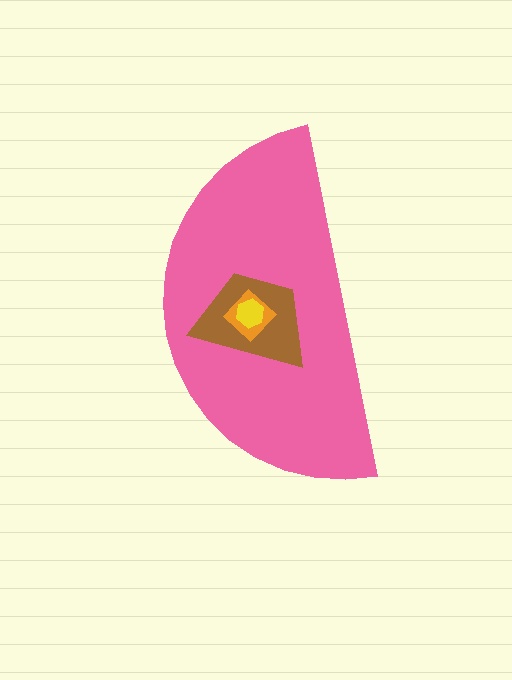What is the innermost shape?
The yellow hexagon.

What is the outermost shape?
The pink semicircle.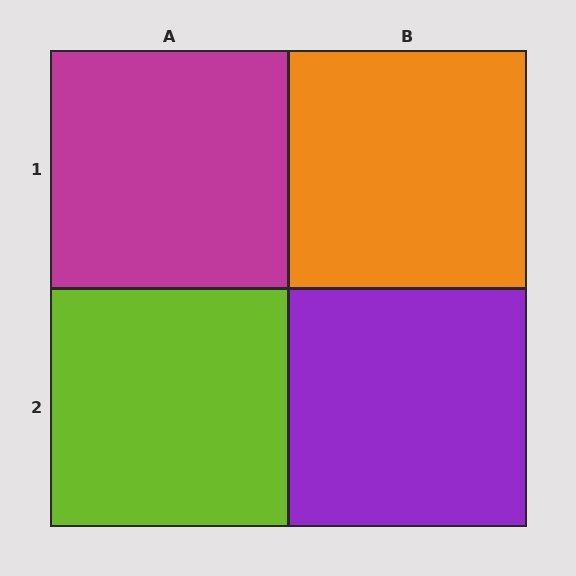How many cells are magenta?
1 cell is magenta.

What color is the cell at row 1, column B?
Orange.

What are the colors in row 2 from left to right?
Lime, purple.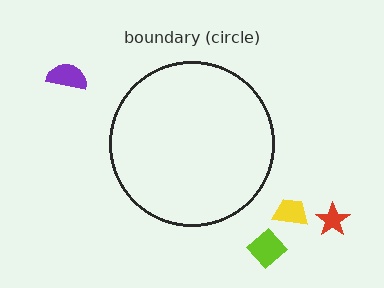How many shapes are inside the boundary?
0 inside, 4 outside.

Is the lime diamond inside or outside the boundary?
Outside.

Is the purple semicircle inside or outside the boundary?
Outside.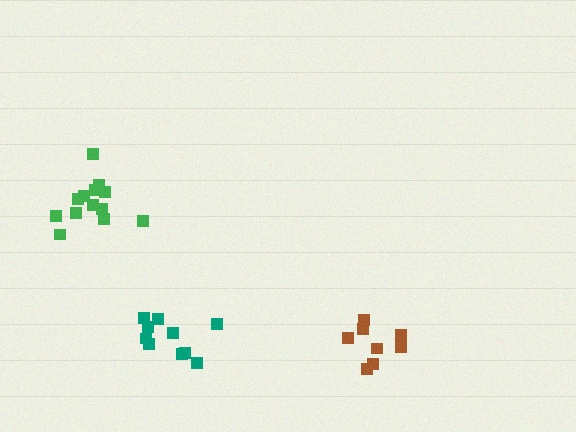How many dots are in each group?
Group 1: 13 dots, Group 2: 8 dots, Group 3: 10 dots (31 total).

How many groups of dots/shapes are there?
There are 3 groups.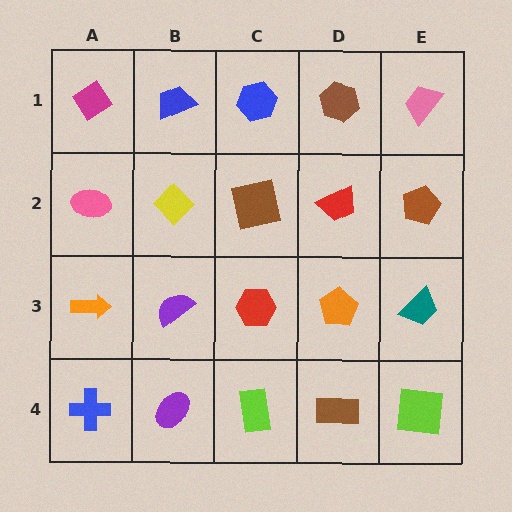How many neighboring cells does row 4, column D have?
3.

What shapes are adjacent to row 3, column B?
A yellow diamond (row 2, column B), a purple ellipse (row 4, column B), an orange arrow (row 3, column A), a red hexagon (row 3, column C).